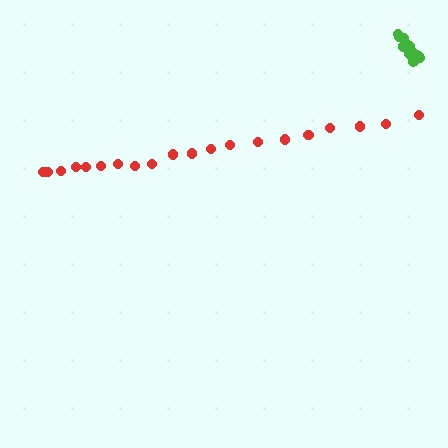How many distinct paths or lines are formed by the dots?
There are 2 distinct paths.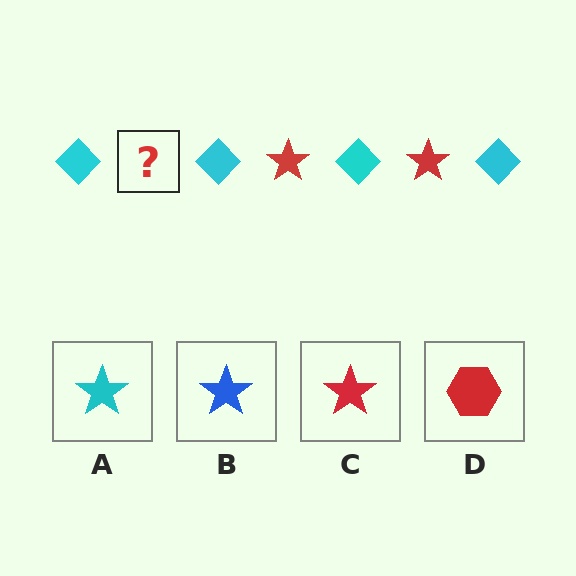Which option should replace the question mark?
Option C.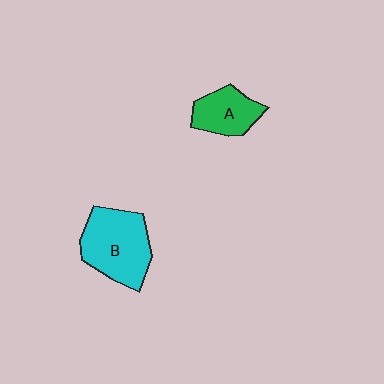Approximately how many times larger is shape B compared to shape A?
Approximately 1.7 times.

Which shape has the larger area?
Shape B (cyan).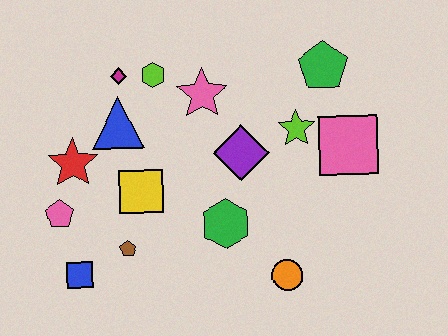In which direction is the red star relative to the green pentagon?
The red star is to the left of the green pentagon.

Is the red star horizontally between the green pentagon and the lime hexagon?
No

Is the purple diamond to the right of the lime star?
No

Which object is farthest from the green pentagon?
The blue square is farthest from the green pentagon.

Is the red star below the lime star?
Yes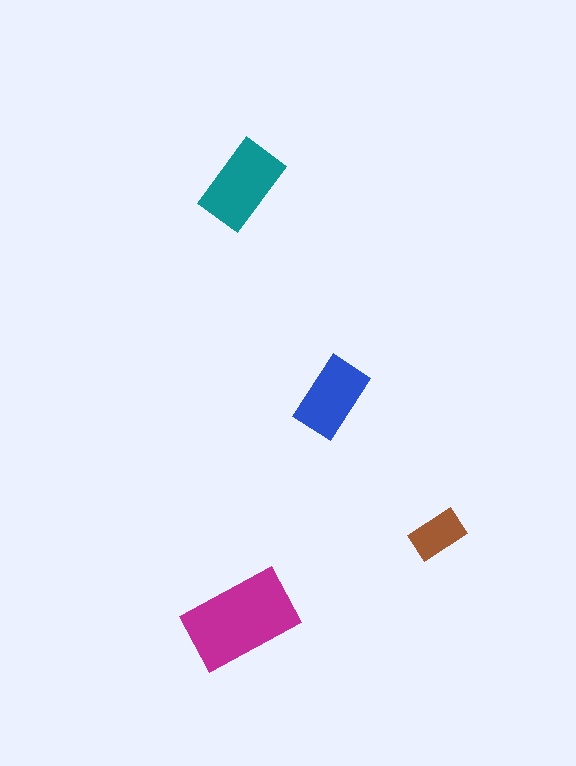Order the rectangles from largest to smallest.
the magenta one, the teal one, the blue one, the brown one.